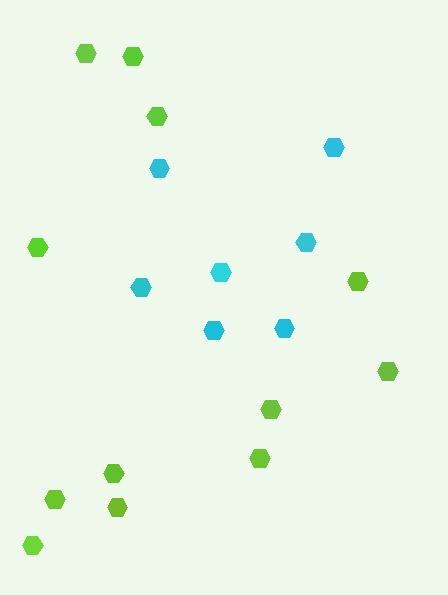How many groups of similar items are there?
There are 2 groups: one group of lime hexagons (12) and one group of cyan hexagons (7).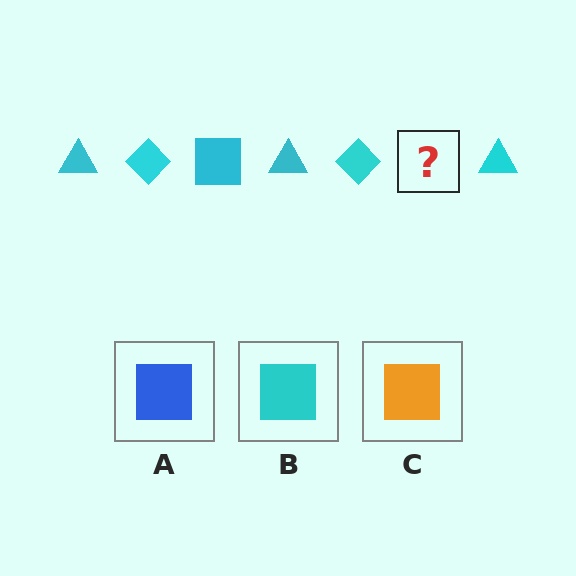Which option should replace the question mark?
Option B.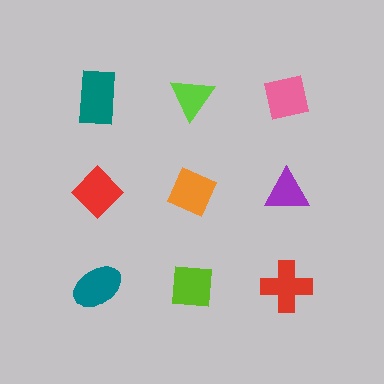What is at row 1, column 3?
A pink square.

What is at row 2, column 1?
A red diamond.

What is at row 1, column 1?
A teal rectangle.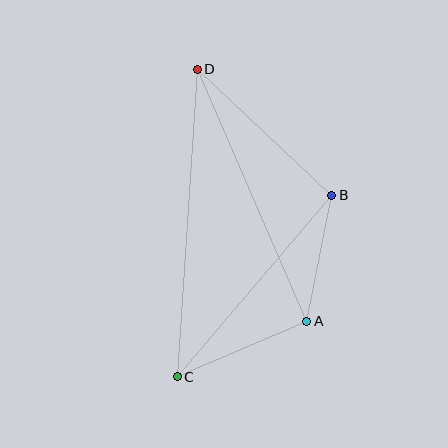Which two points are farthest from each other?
Points C and D are farthest from each other.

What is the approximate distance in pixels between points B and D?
The distance between B and D is approximately 184 pixels.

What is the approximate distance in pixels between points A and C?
The distance between A and C is approximately 141 pixels.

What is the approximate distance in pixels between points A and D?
The distance between A and D is approximately 275 pixels.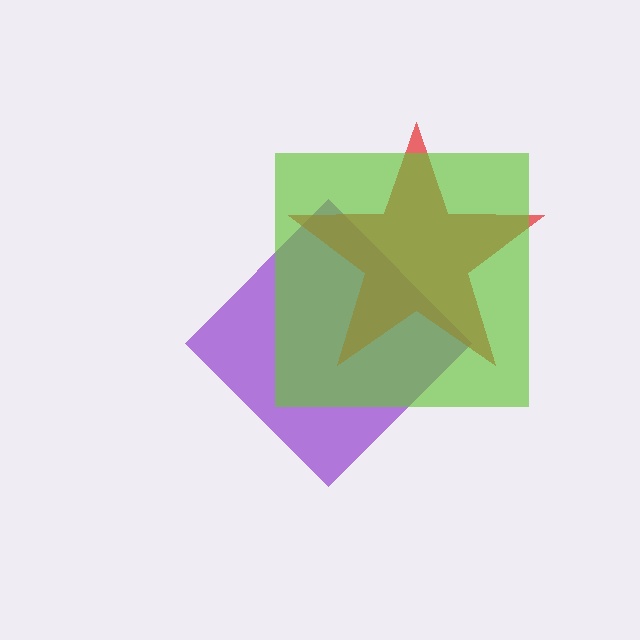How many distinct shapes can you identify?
There are 3 distinct shapes: a purple diamond, a red star, a lime square.